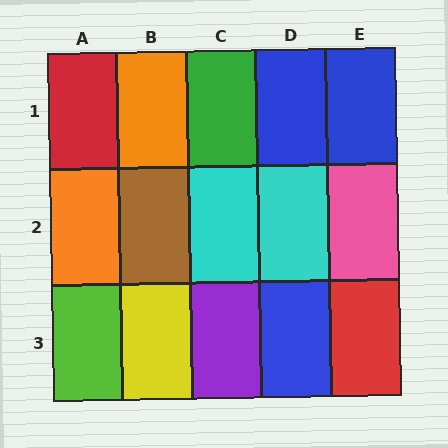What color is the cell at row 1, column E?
Blue.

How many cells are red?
2 cells are red.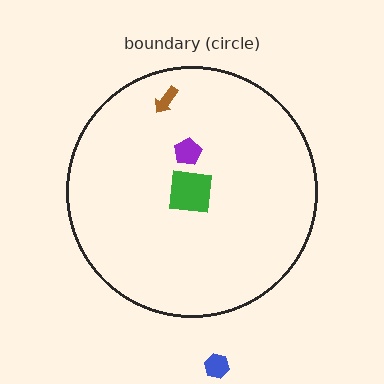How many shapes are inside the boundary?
3 inside, 1 outside.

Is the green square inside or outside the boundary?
Inside.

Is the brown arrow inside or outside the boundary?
Inside.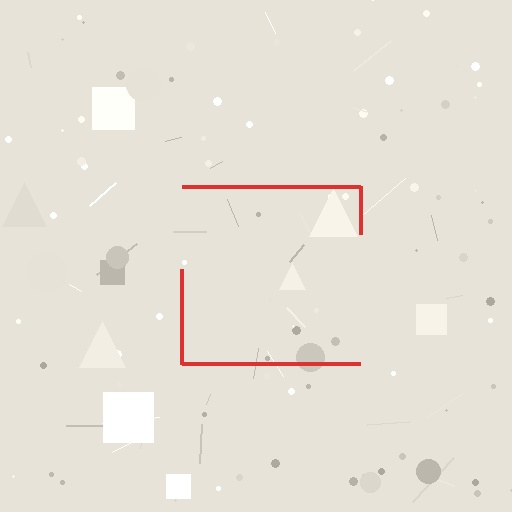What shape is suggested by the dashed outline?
The dashed outline suggests a square.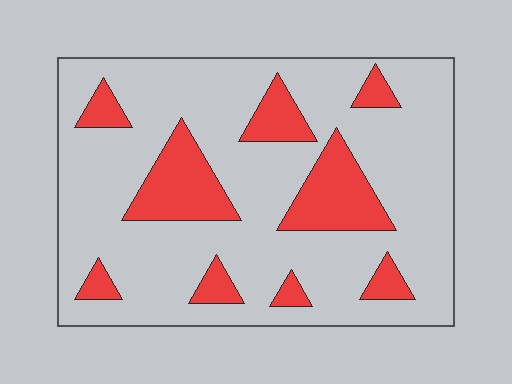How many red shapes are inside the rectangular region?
9.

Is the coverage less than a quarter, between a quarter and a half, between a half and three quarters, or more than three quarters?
Less than a quarter.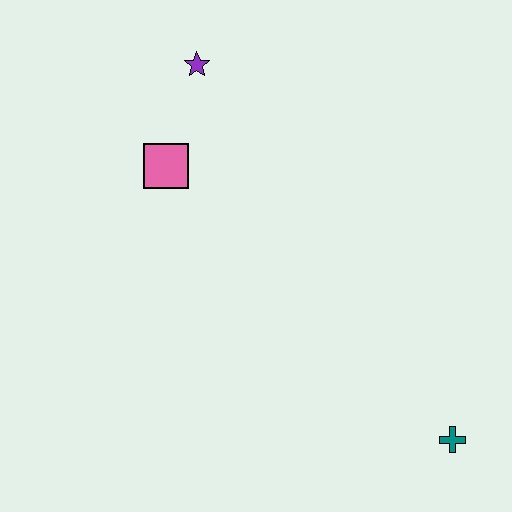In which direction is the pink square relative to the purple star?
The pink square is below the purple star.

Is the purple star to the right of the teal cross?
No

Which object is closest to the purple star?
The pink square is closest to the purple star.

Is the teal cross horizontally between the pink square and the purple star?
No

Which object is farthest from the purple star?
The teal cross is farthest from the purple star.